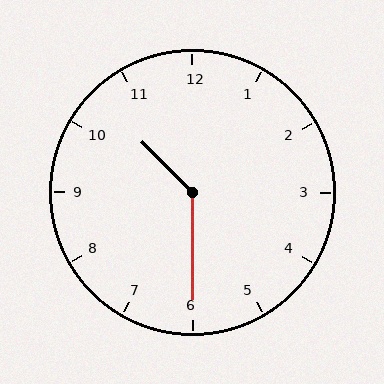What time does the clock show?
10:30.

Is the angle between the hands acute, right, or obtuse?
It is obtuse.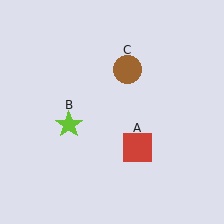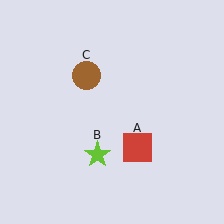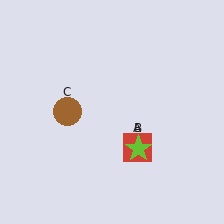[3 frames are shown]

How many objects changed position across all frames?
2 objects changed position: lime star (object B), brown circle (object C).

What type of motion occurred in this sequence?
The lime star (object B), brown circle (object C) rotated counterclockwise around the center of the scene.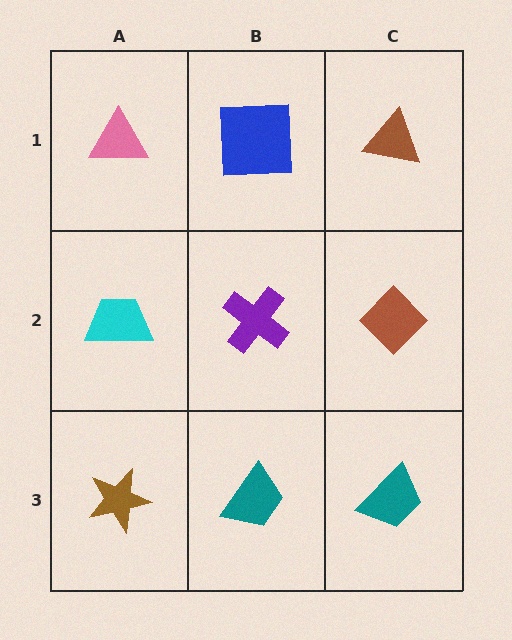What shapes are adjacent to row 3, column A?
A cyan trapezoid (row 2, column A), a teal trapezoid (row 3, column B).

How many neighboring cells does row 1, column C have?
2.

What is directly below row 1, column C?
A brown diamond.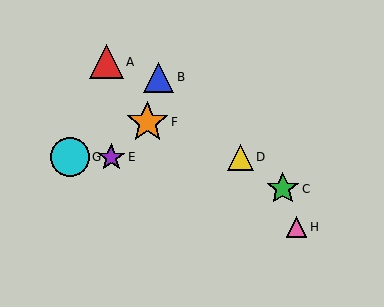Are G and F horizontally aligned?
No, G is at y≈157 and F is at y≈122.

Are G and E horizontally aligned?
Yes, both are at y≈157.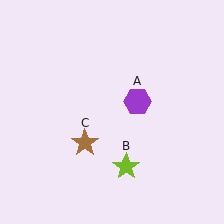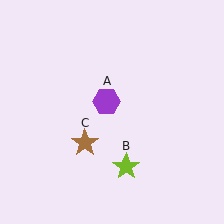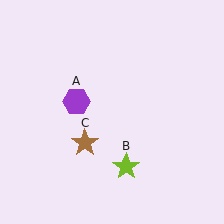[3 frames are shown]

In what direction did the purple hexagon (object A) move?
The purple hexagon (object A) moved left.